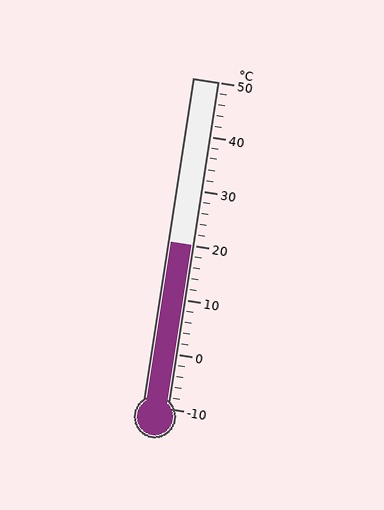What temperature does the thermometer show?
The thermometer shows approximately 20°C.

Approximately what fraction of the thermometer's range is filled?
The thermometer is filled to approximately 50% of its range.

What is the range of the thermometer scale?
The thermometer scale ranges from -10°C to 50°C.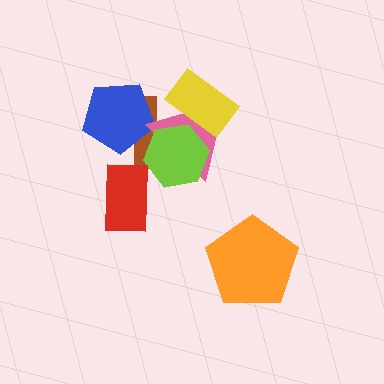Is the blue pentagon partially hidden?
Yes, it is partially covered by another shape.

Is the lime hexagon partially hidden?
No, no other shape covers it.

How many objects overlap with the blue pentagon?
2 objects overlap with the blue pentagon.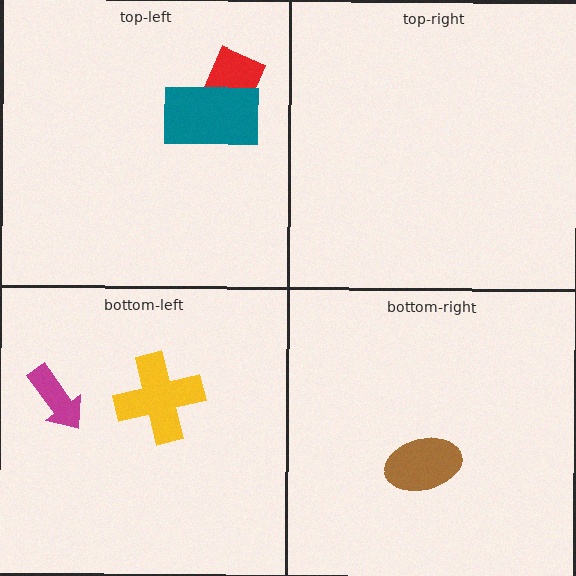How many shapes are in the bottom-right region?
1.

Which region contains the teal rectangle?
The top-left region.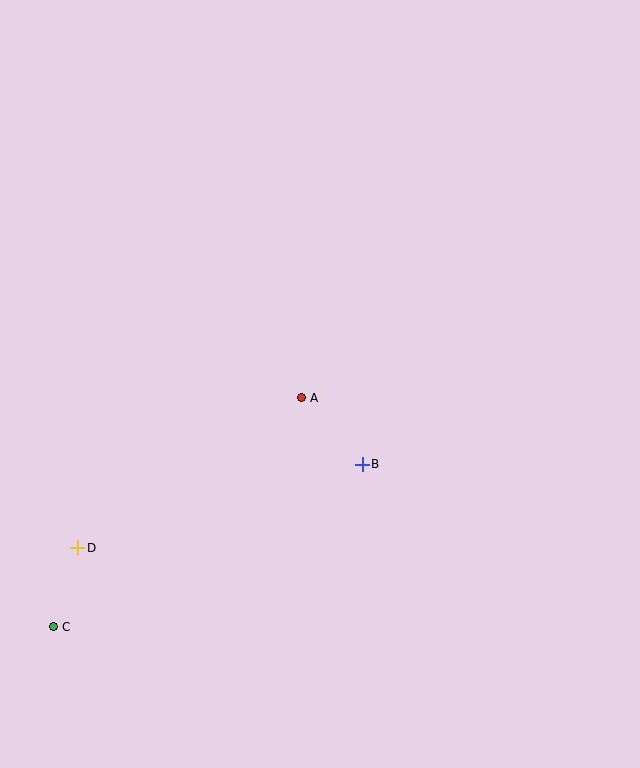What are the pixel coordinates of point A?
Point A is at (301, 398).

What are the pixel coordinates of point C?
Point C is at (53, 627).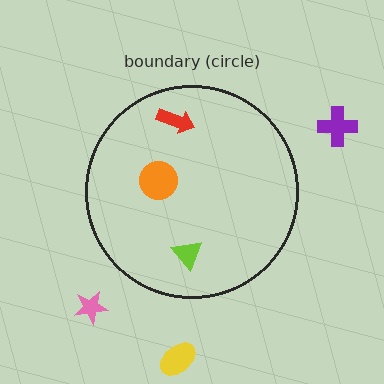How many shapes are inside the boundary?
3 inside, 3 outside.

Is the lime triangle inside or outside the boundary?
Inside.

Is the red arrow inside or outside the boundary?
Inside.